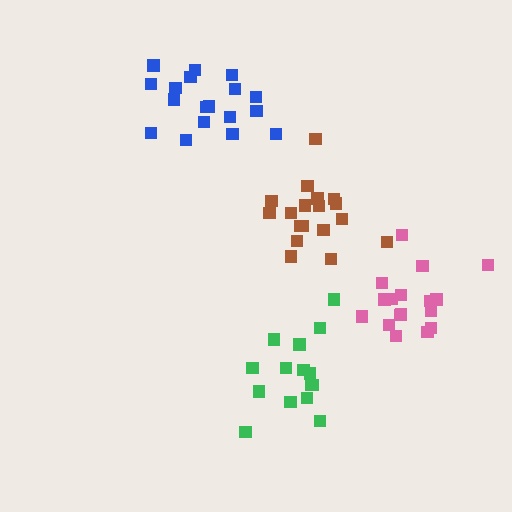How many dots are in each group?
Group 1: 18 dots, Group 2: 18 dots, Group 3: 17 dots, Group 4: 15 dots (68 total).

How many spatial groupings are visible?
There are 4 spatial groupings.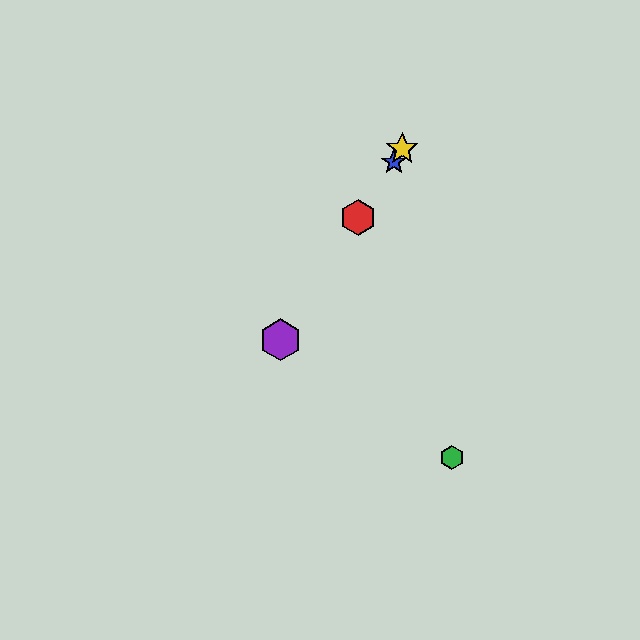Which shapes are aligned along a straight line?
The red hexagon, the blue star, the yellow star, the purple hexagon are aligned along a straight line.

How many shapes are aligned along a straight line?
4 shapes (the red hexagon, the blue star, the yellow star, the purple hexagon) are aligned along a straight line.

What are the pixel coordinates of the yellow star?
The yellow star is at (402, 149).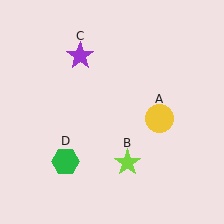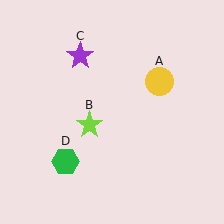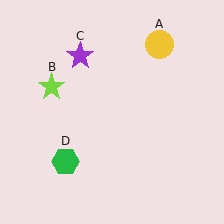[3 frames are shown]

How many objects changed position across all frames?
2 objects changed position: yellow circle (object A), lime star (object B).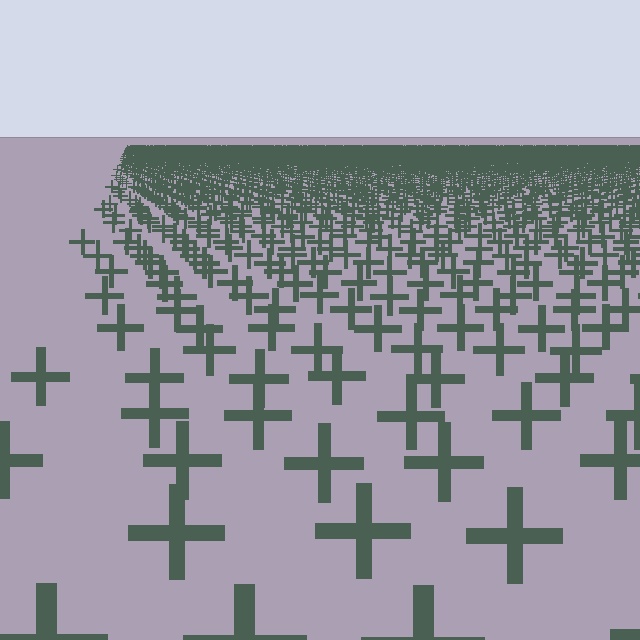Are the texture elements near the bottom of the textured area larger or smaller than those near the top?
Larger. Near the bottom, elements are closer to the viewer and appear at a bigger on-screen size.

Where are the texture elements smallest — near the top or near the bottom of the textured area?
Near the top.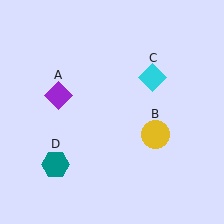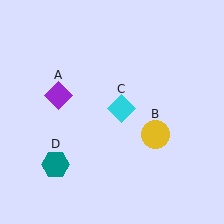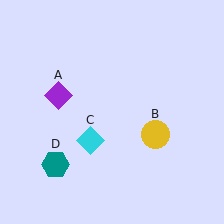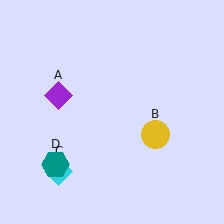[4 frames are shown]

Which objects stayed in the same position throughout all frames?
Purple diamond (object A) and yellow circle (object B) and teal hexagon (object D) remained stationary.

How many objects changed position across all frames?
1 object changed position: cyan diamond (object C).